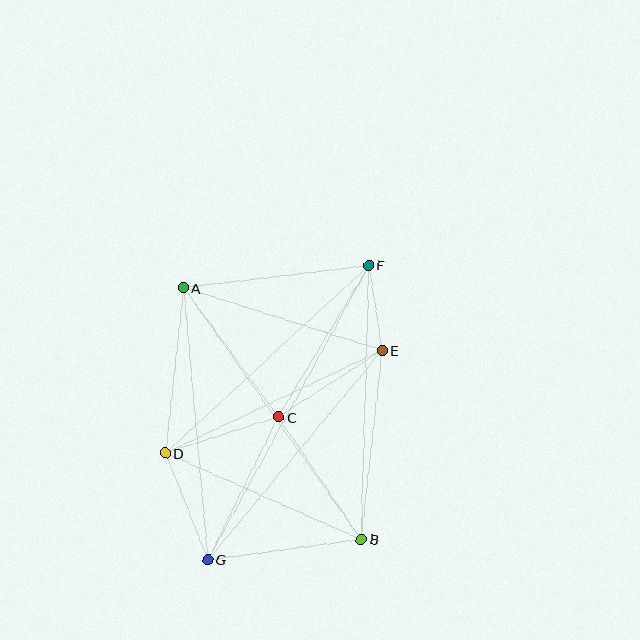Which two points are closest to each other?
Points E and F are closest to each other.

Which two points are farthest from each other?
Points F and G are farthest from each other.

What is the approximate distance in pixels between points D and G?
The distance between D and G is approximately 114 pixels.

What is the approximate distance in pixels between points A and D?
The distance between A and D is approximately 166 pixels.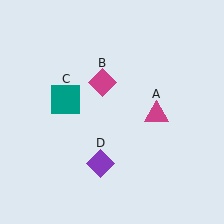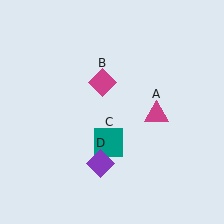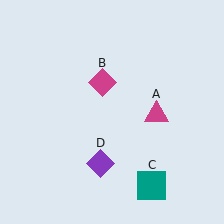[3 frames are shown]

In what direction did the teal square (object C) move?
The teal square (object C) moved down and to the right.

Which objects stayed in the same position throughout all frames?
Magenta triangle (object A) and magenta diamond (object B) and purple diamond (object D) remained stationary.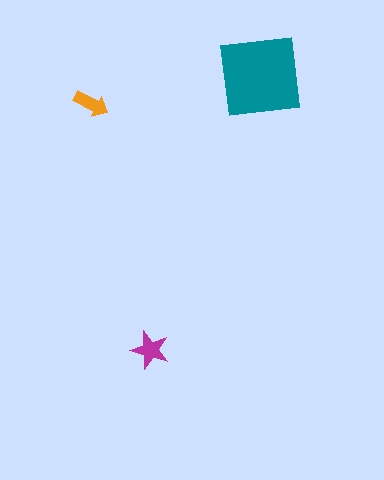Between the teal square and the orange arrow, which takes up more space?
The teal square.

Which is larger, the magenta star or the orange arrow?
The magenta star.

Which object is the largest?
The teal square.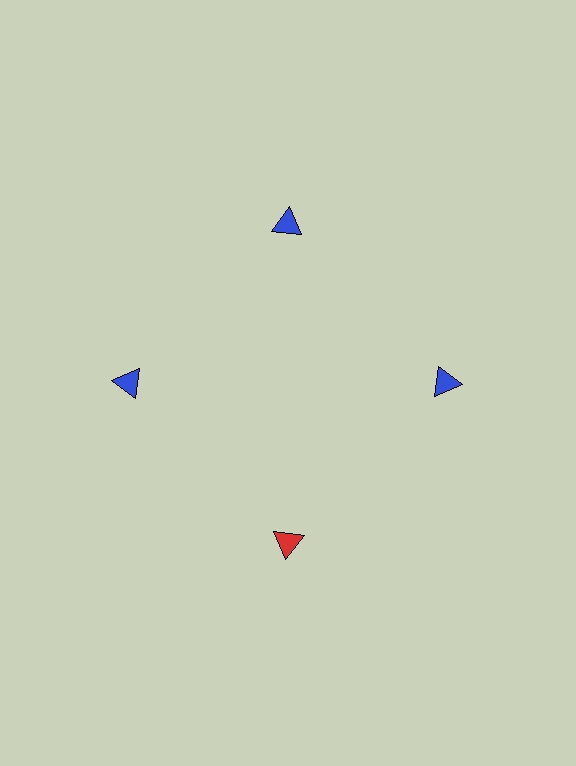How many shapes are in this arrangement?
There are 4 shapes arranged in a ring pattern.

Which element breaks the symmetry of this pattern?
The red triangle at roughly the 6 o'clock position breaks the symmetry. All other shapes are blue triangles.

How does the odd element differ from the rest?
It has a different color: red instead of blue.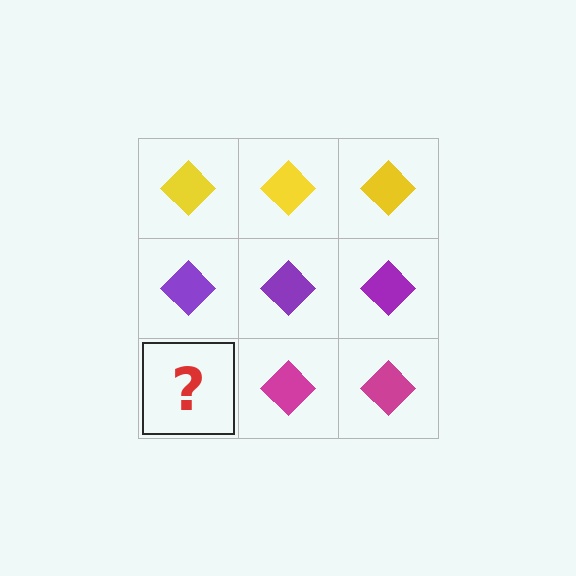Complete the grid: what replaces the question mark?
The question mark should be replaced with a magenta diamond.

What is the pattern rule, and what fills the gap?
The rule is that each row has a consistent color. The gap should be filled with a magenta diamond.